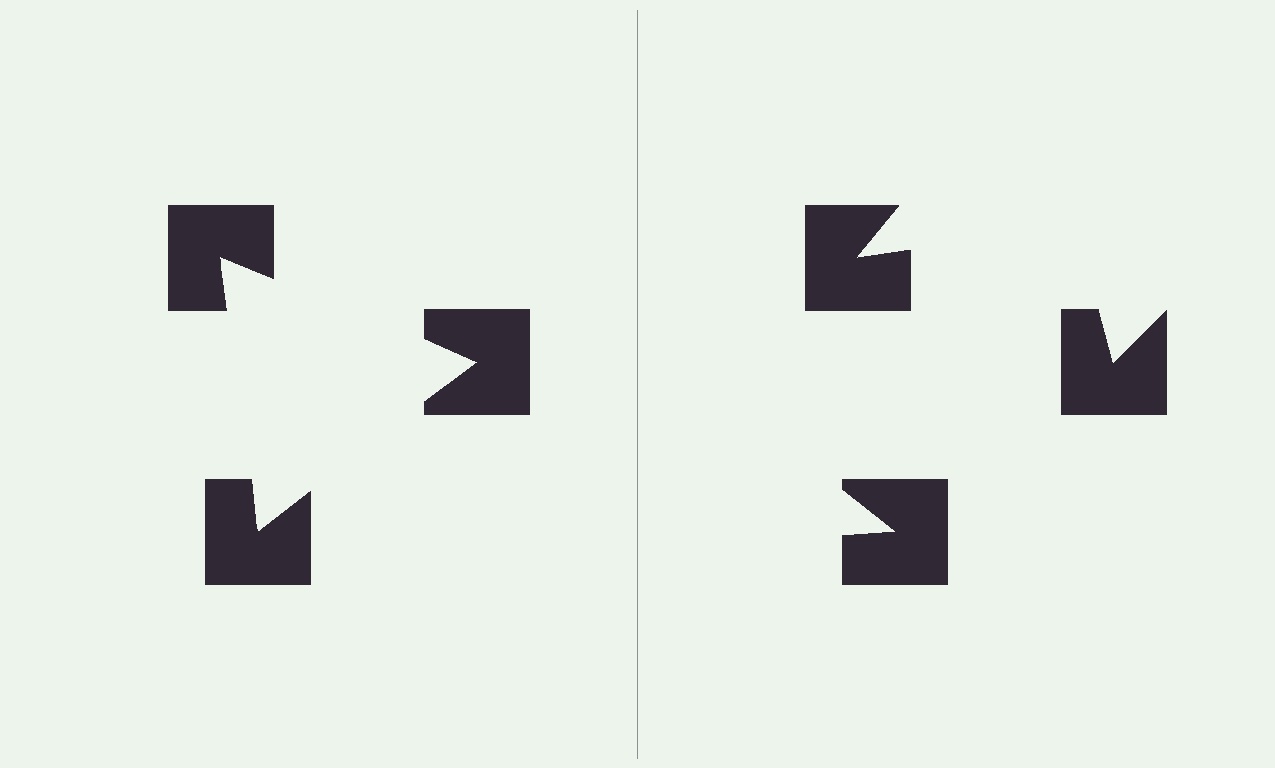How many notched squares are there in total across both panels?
6 — 3 on each side.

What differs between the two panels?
The notched squares are positioned identically on both sides; only the wedge orientations differ. On the left they align to a triangle; on the right they are misaligned.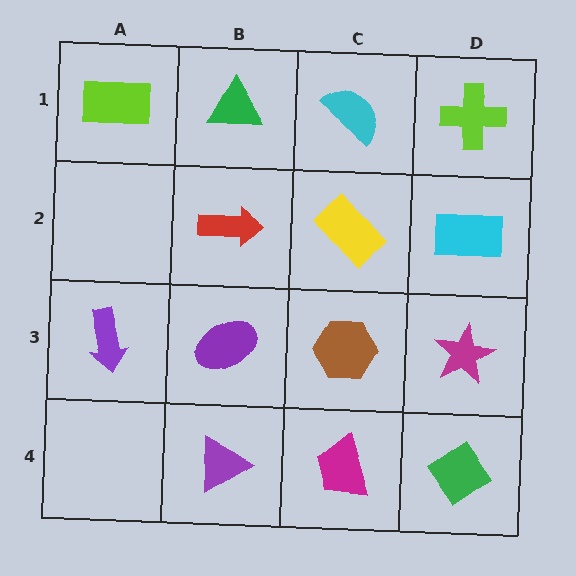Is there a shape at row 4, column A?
No, that cell is empty.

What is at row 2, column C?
A yellow rectangle.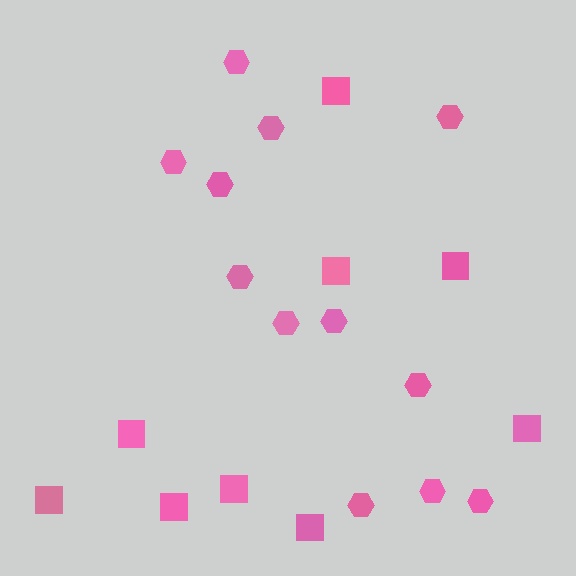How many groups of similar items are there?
There are 2 groups: one group of hexagons (12) and one group of squares (9).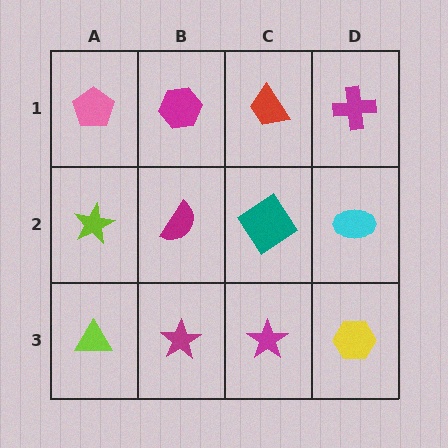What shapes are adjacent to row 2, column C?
A red trapezoid (row 1, column C), a magenta star (row 3, column C), a magenta semicircle (row 2, column B), a cyan ellipse (row 2, column D).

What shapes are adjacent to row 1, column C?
A teal diamond (row 2, column C), a magenta hexagon (row 1, column B), a magenta cross (row 1, column D).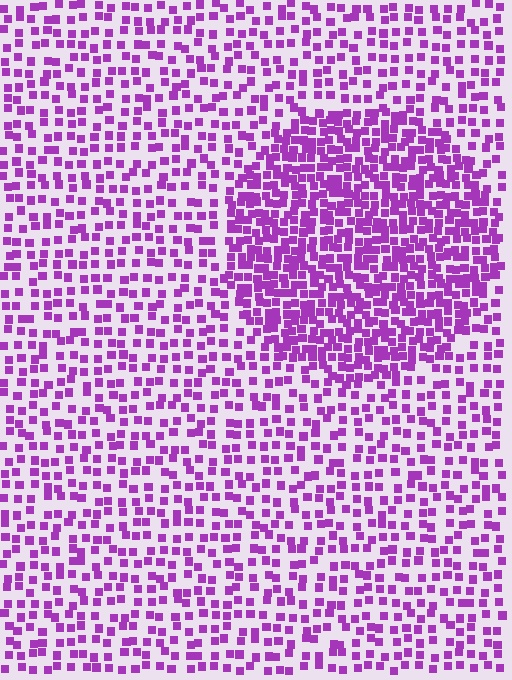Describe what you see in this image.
The image contains small purple elements arranged at two different densities. A circle-shaped region is visible where the elements are more densely packed than the surrounding area.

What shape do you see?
I see a circle.